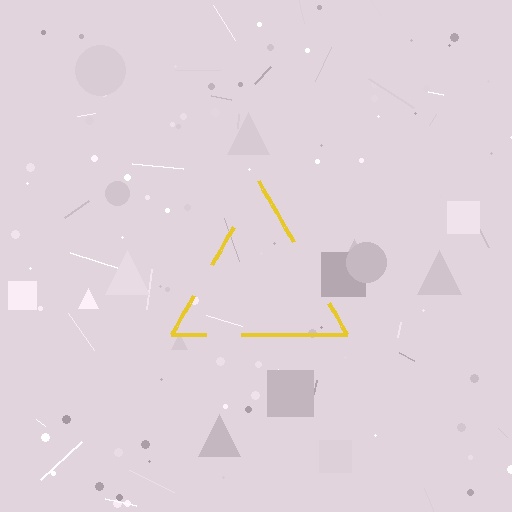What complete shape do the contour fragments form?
The contour fragments form a triangle.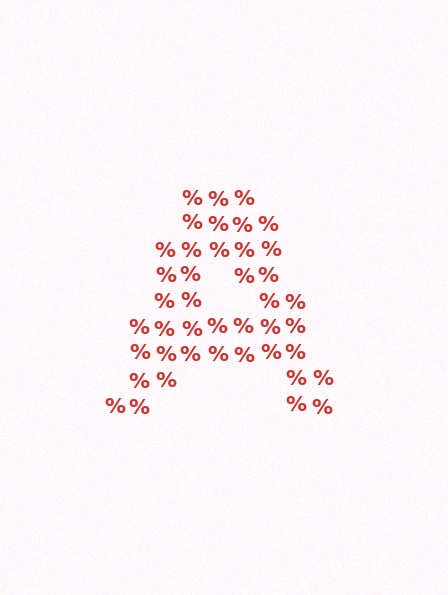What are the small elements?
The small elements are percent signs.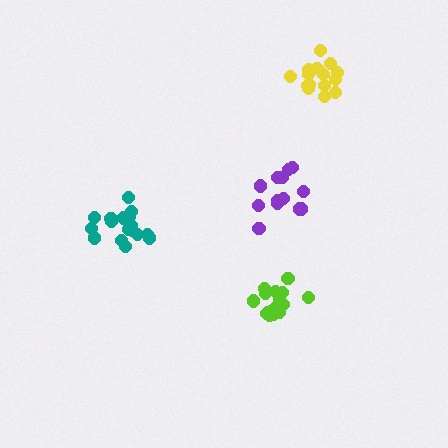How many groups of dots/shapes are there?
There are 4 groups.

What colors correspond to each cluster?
The clusters are colored: yellow, lime, purple, teal.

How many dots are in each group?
Group 1: 15 dots, Group 2: 17 dots, Group 3: 14 dots, Group 4: 19 dots (65 total).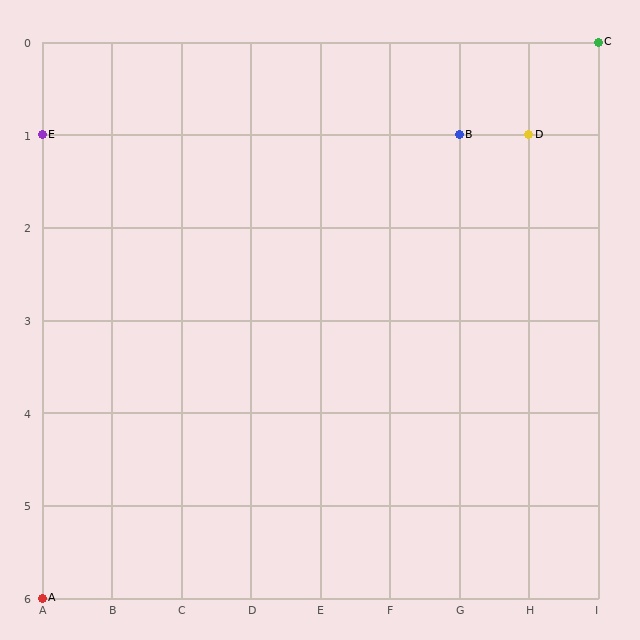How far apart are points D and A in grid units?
Points D and A are 7 columns and 5 rows apart (about 8.6 grid units diagonally).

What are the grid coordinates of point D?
Point D is at grid coordinates (H, 1).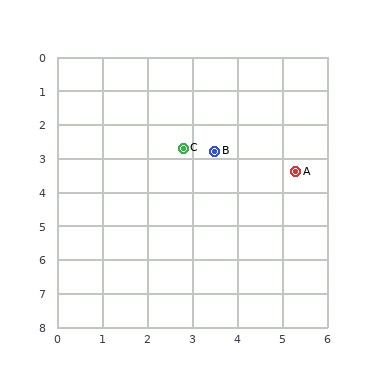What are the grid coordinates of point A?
Point A is at approximately (5.3, 3.4).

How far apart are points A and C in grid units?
Points A and C are about 2.6 grid units apart.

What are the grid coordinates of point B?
Point B is at approximately (3.5, 2.8).